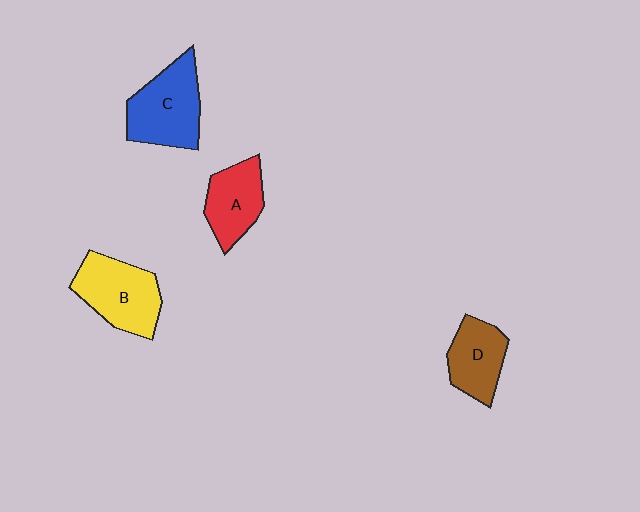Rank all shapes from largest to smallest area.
From largest to smallest: C (blue), B (yellow), A (red), D (brown).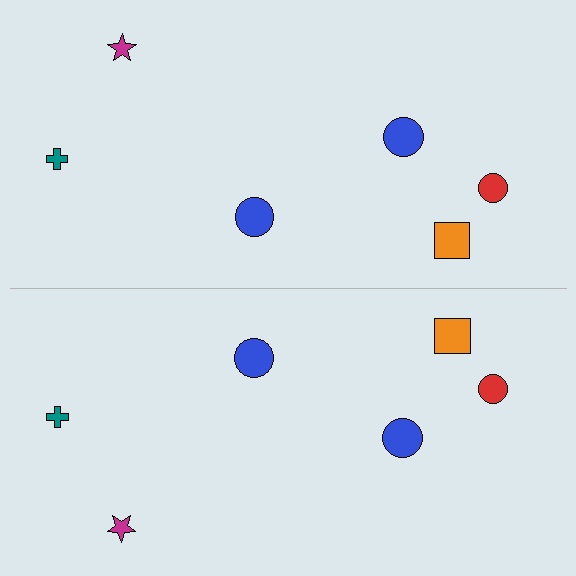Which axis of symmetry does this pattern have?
The pattern has a horizontal axis of symmetry running through the center of the image.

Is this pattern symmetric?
Yes, this pattern has bilateral (reflection) symmetry.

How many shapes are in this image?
There are 12 shapes in this image.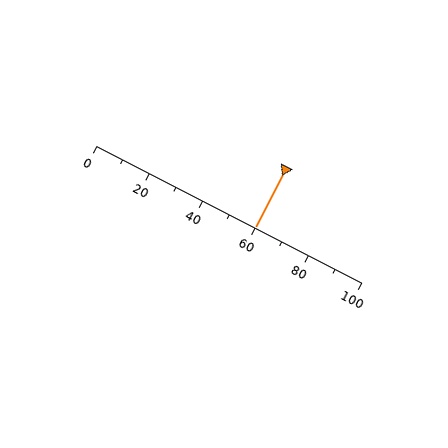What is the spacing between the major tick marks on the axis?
The major ticks are spaced 20 apart.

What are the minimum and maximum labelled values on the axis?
The axis runs from 0 to 100.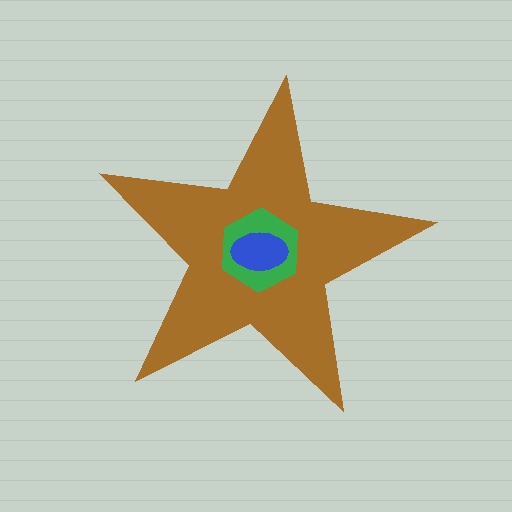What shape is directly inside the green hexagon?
The blue ellipse.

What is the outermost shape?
The brown star.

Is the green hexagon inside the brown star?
Yes.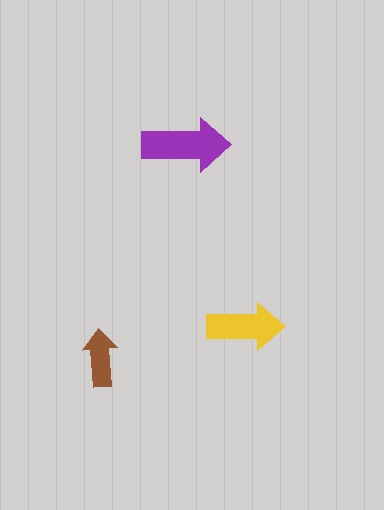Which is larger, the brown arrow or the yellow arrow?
The yellow one.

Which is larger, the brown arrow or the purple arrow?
The purple one.